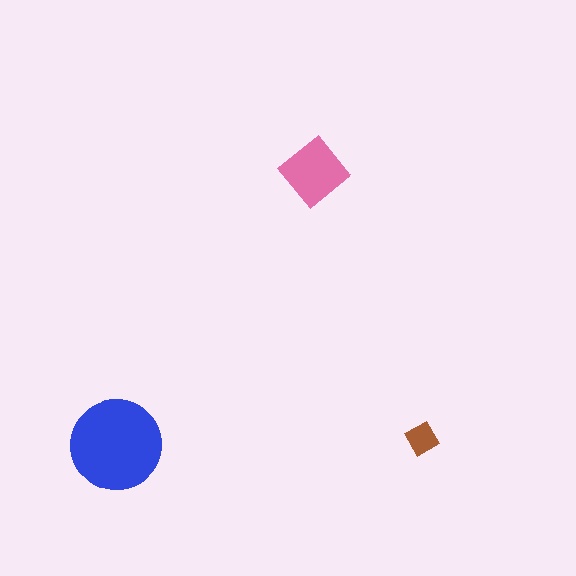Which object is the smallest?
The brown diamond.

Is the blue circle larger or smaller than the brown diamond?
Larger.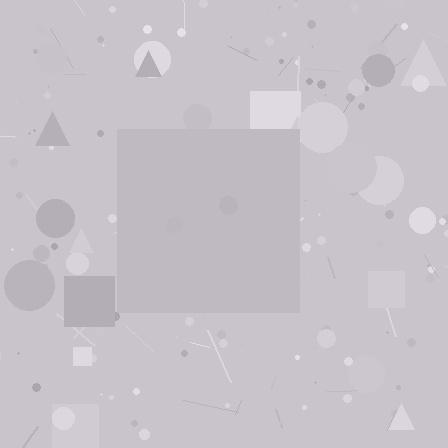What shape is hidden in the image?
A square is hidden in the image.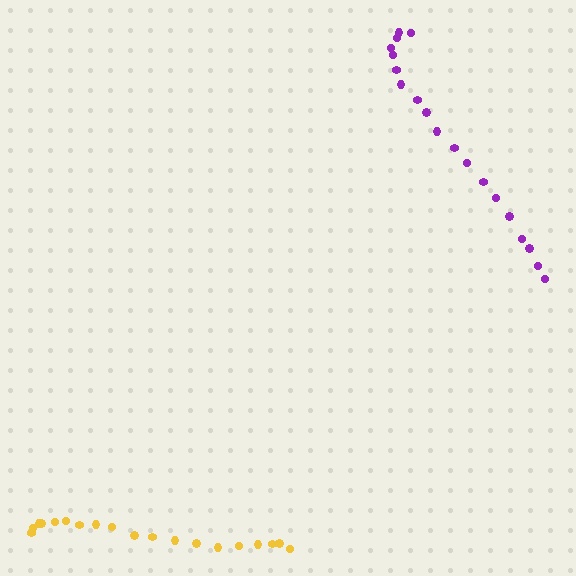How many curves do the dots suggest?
There are 2 distinct paths.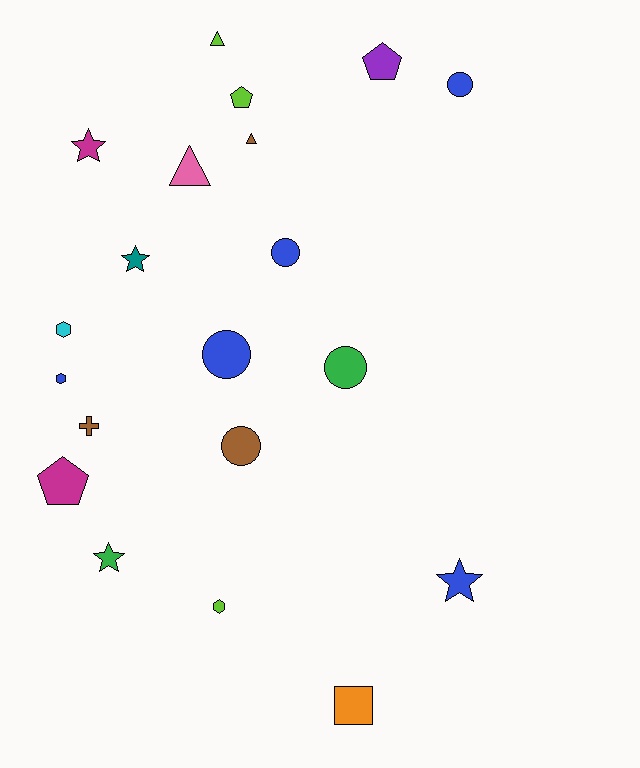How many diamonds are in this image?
There are no diamonds.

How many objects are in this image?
There are 20 objects.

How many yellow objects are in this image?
There are no yellow objects.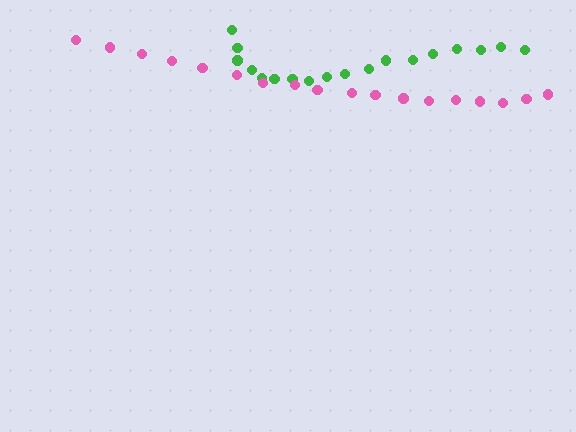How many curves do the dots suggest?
There are 2 distinct paths.